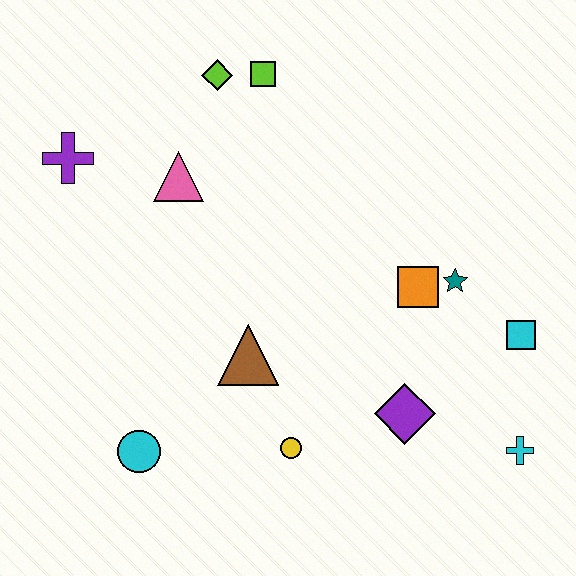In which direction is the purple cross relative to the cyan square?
The purple cross is to the left of the cyan square.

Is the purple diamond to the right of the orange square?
No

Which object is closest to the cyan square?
The teal star is closest to the cyan square.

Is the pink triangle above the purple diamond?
Yes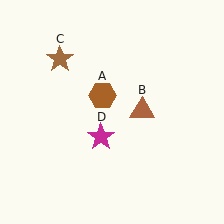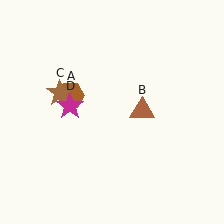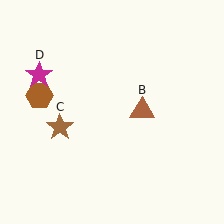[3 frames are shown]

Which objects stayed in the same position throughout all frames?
Brown triangle (object B) remained stationary.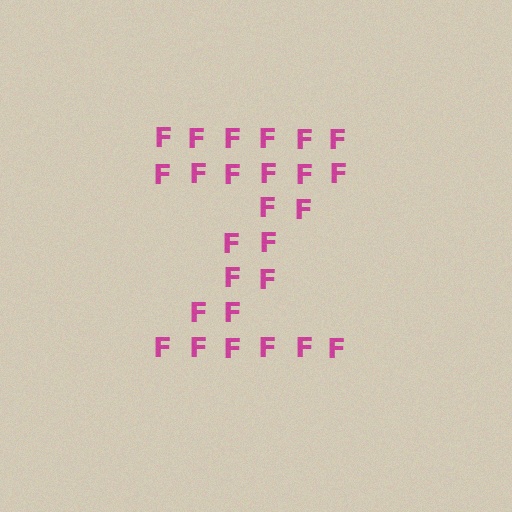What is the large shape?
The large shape is the letter Z.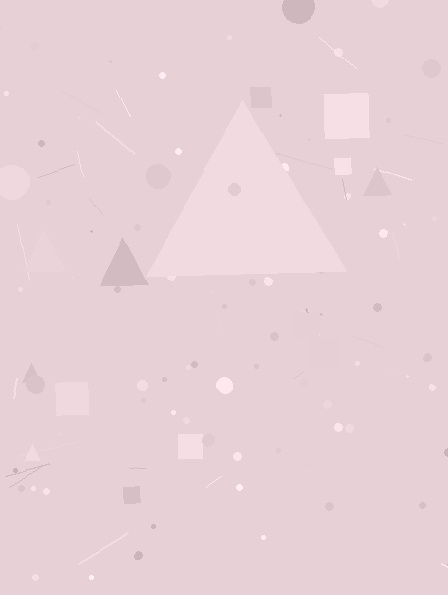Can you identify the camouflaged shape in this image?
The camouflaged shape is a triangle.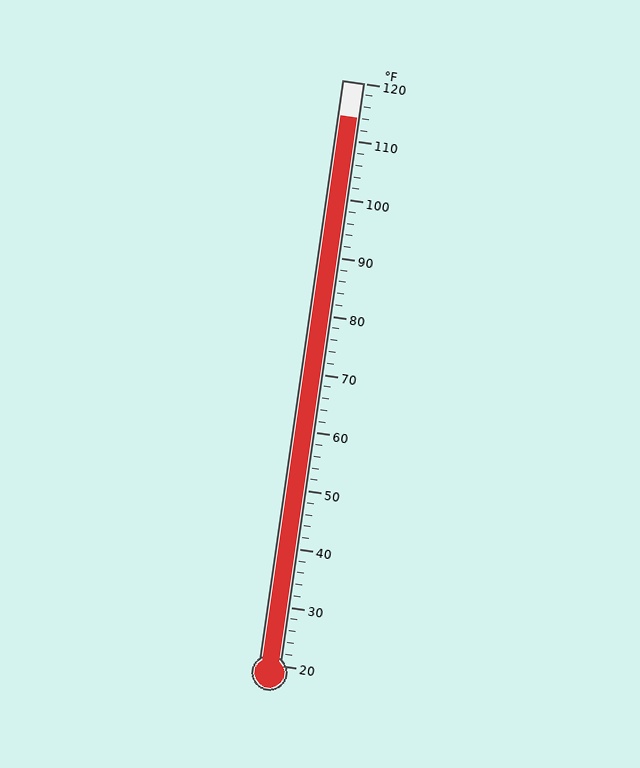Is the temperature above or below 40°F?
The temperature is above 40°F.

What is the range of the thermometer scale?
The thermometer scale ranges from 20°F to 120°F.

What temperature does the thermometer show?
The thermometer shows approximately 114°F.